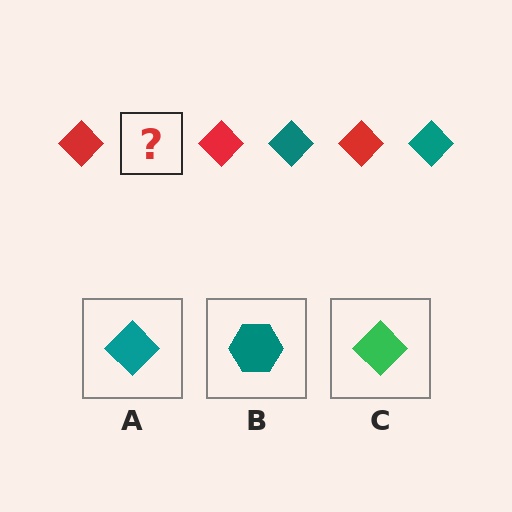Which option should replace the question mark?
Option A.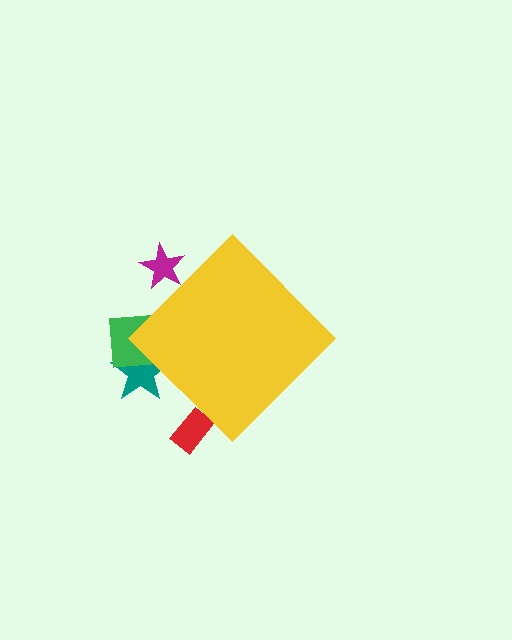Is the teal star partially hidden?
Yes, the teal star is partially hidden behind the yellow diamond.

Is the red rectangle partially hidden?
Yes, the red rectangle is partially hidden behind the yellow diamond.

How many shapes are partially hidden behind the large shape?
4 shapes are partially hidden.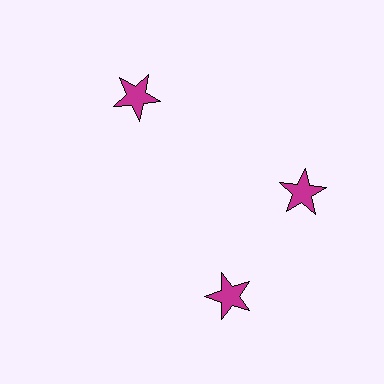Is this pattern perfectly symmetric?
No. The 3 magenta stars are arranged in a ring, but one element near the 7 o'clock position is rotated out of alignment along the ring, breaking the 3-fold rotational symmetry.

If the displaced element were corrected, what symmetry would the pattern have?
It would have 3-fold rotational symmetry — the pattern would map onto itself every 120 degrees.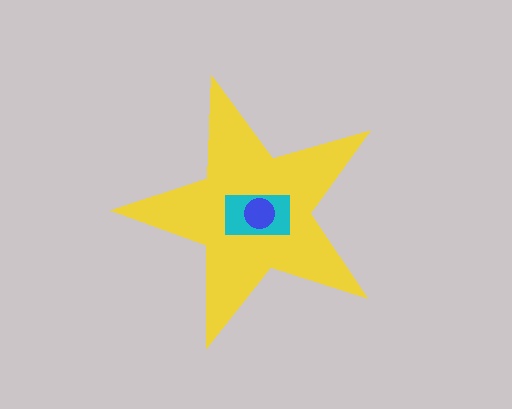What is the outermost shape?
The yellow star.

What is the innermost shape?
The blue circle.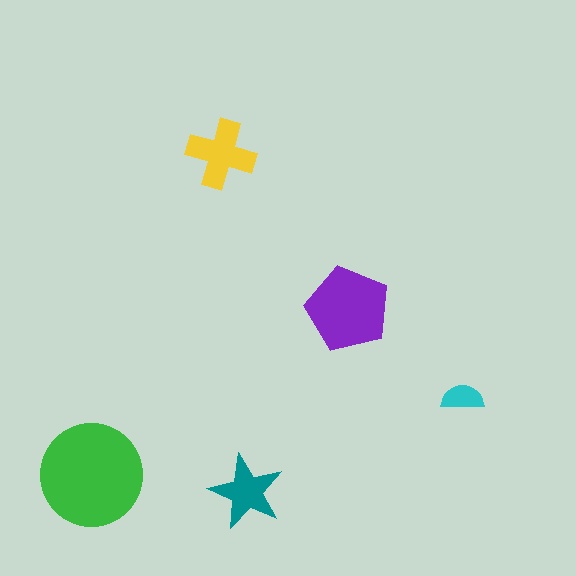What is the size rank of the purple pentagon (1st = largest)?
2nd.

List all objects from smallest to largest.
The cyan semicircle, the teal star, the yellow cross, the purple pentagon, the green circle.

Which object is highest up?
The yellow cross is topmost.